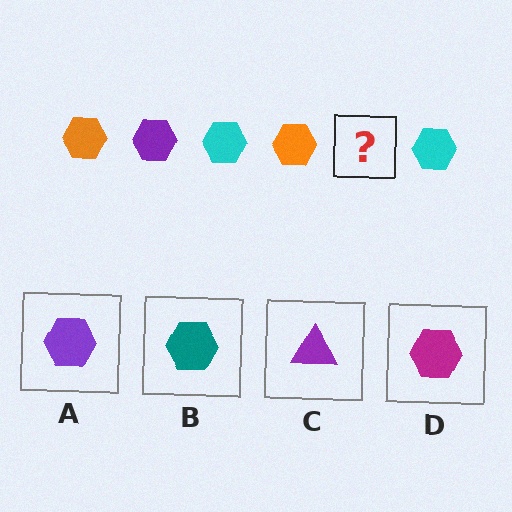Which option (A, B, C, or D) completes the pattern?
A.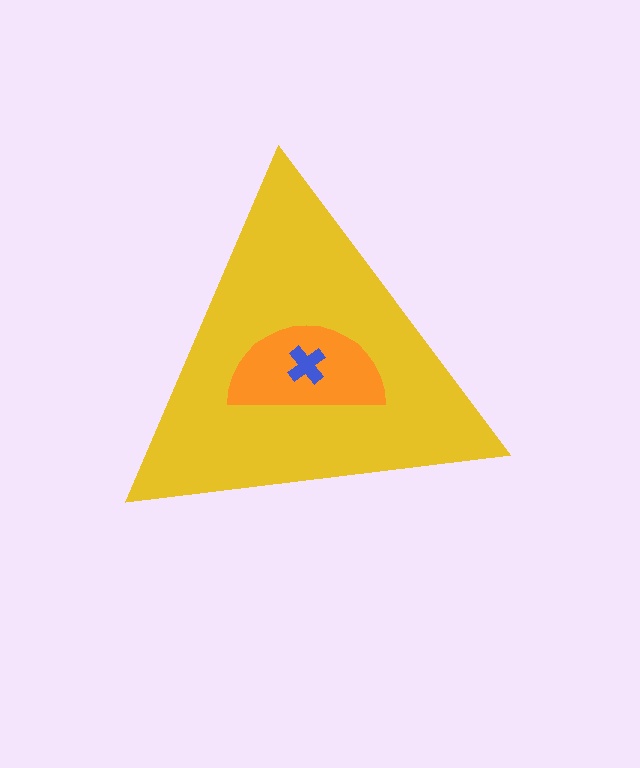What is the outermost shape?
The yellow triangle.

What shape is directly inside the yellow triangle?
The orange semicircle.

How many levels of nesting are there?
3.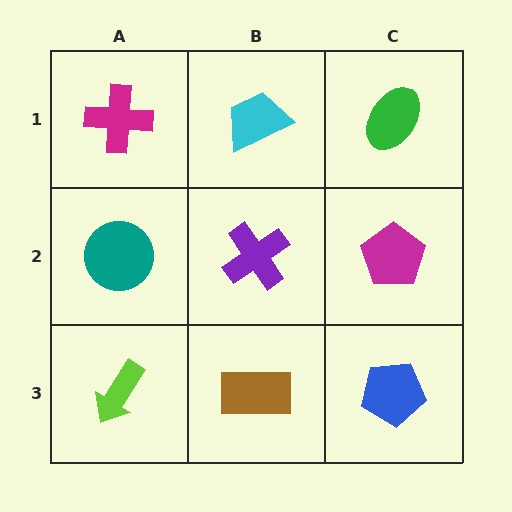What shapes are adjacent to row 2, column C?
A green ellipse (row 1, column C), a blue pentagon (row 3, column C), a purple cross (row 2, column B).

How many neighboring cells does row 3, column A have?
2.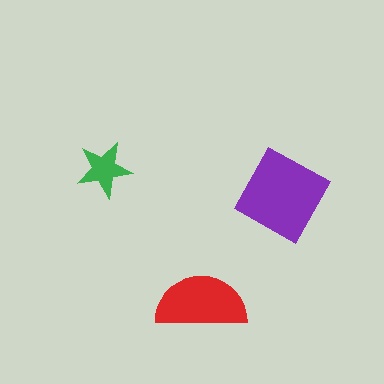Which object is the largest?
The purple diamond.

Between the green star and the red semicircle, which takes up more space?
The red semicircle.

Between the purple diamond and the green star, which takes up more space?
The purple diamond.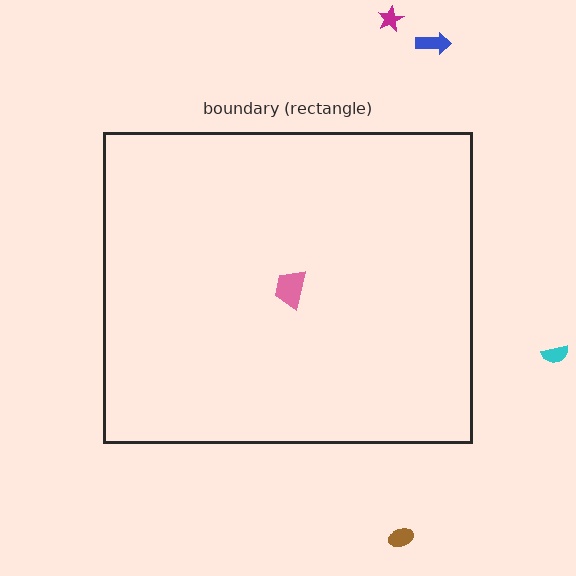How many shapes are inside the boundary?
1 inside, 4 outside.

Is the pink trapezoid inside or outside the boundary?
Inside.